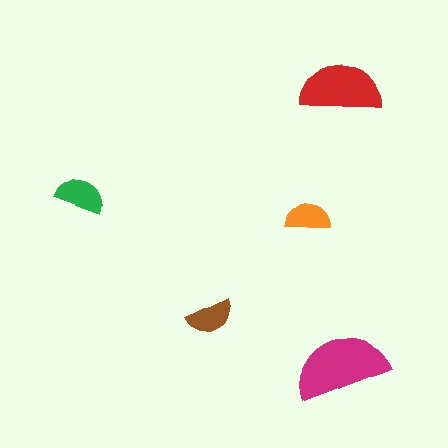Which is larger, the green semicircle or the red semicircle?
The red one.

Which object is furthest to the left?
The green semicircle is leftmost.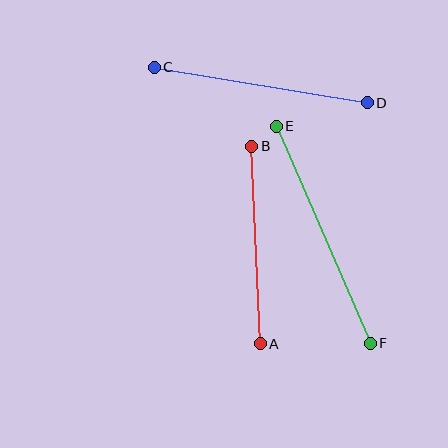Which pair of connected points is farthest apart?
Points E and F are farthest apart.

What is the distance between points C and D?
The distance is approximately 216 pixels.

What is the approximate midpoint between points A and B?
The midpoint is at approximately (256, 245) pixels.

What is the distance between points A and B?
The distance is approximately 198 pixels.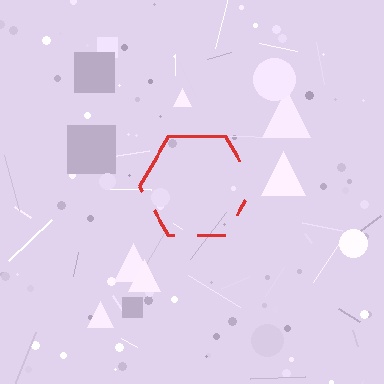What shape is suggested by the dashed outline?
The dashed outline suggests a hexagon.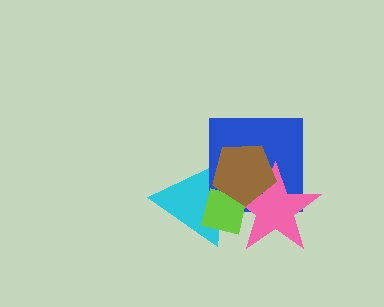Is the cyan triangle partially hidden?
Yes, it is partially covered by another shape.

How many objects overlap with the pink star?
4 objects overlap with the pink star.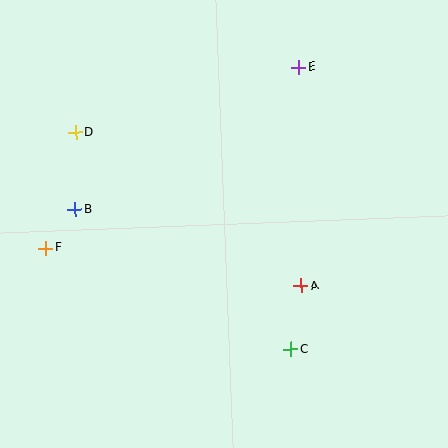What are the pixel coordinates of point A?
Point A is at (301, 286).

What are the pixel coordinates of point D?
Point D is at (76, 133).